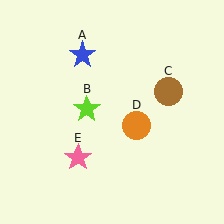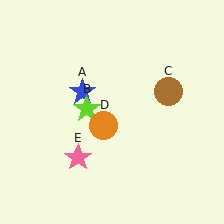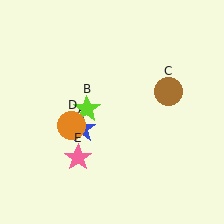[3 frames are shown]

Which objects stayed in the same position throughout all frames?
Lime star (object B) and brown circle (object C) and pink star (object E) remained stationary.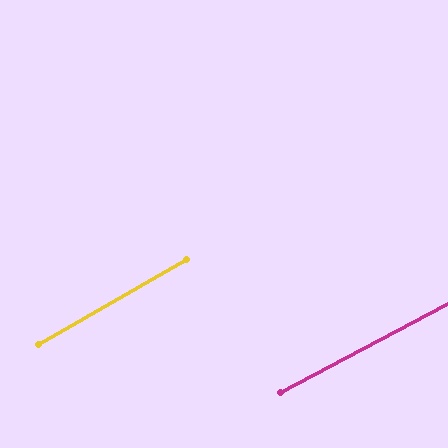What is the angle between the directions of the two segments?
Approximately 2 degrees.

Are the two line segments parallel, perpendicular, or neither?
Parallel — their directions differ by only 1.9°.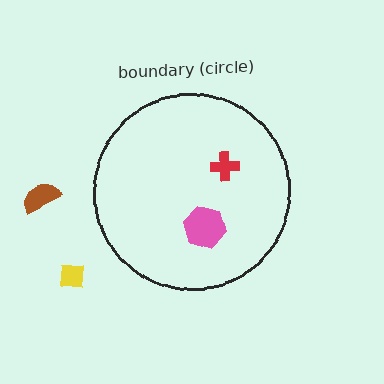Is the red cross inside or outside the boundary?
Inside.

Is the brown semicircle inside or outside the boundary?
Outside.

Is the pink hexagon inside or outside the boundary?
Inside.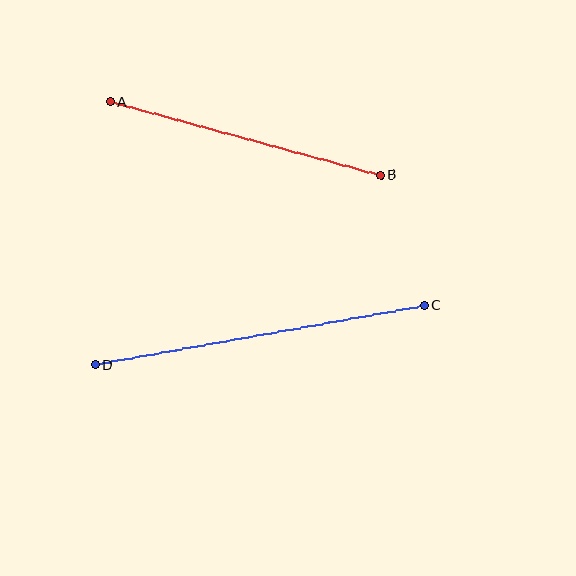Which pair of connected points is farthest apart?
Points C and D are farthest apart.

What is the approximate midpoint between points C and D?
The midpoint is at approximately (260, 335) pixels.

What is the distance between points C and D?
The distance is approximately 334 pixels.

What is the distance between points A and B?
The distance is approximately 280 pixels.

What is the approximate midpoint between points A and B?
The midpoint is at approximately (245, 139) pixels.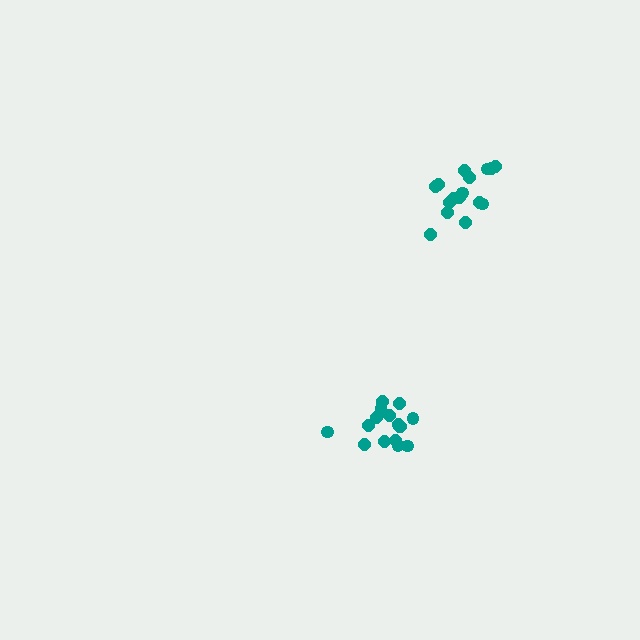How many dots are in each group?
Group 1: 16 dots, Group 2: 16 dots (32 total).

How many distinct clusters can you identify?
There are 2 distinct clusters.